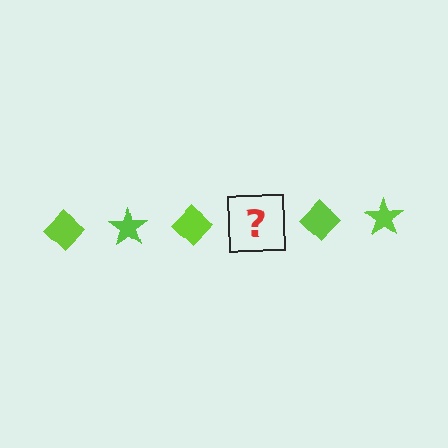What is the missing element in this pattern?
The missing element is a lime star.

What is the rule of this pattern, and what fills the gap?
The rule is that the pattern cycles through diamond, star shapes in lime. The gap should be filled with a lime star.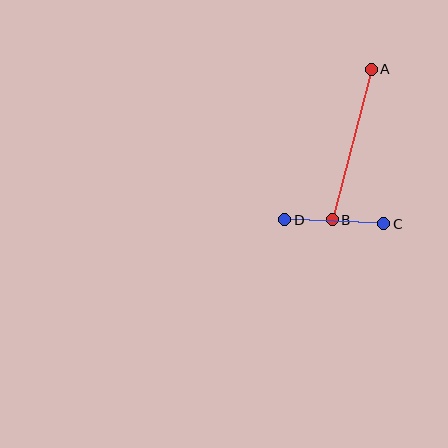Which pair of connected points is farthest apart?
Points A and B are farthest apart.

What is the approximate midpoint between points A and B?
The midpoint is at approximately (352, 145) pixels.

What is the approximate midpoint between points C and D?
The midpoint is at approximately (334, 222) pixels.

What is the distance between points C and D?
The distance is approximately 99 pixels.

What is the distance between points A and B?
The distance is approximately 155 pixels.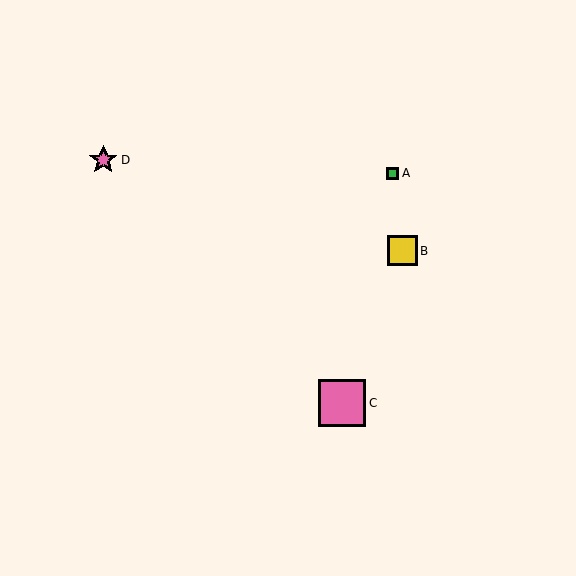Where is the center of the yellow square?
The center of the yellow square is at (402, 251).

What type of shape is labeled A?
Shape A is a green square.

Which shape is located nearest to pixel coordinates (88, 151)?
The pink star (labeled D) at (103, 160) is nearest to that location.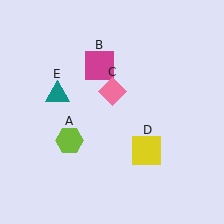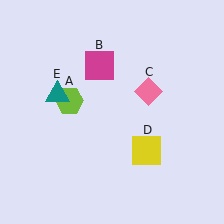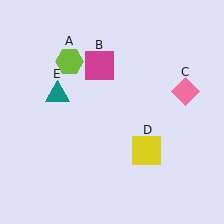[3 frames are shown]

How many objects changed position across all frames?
2 objects changed position: lime hexagon (object A), pink diamond (object C).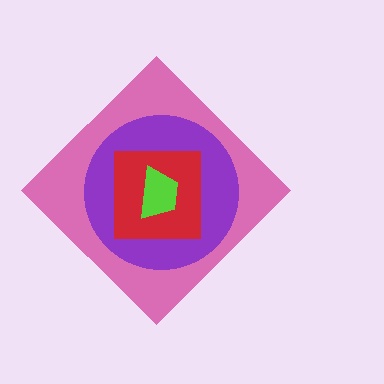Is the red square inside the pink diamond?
Yes.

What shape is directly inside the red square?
The lime trapezoid.